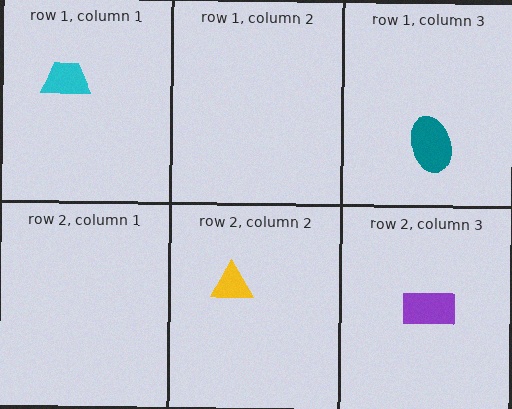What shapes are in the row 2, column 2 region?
The yellow triangle.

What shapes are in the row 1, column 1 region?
The cyan trapezoid.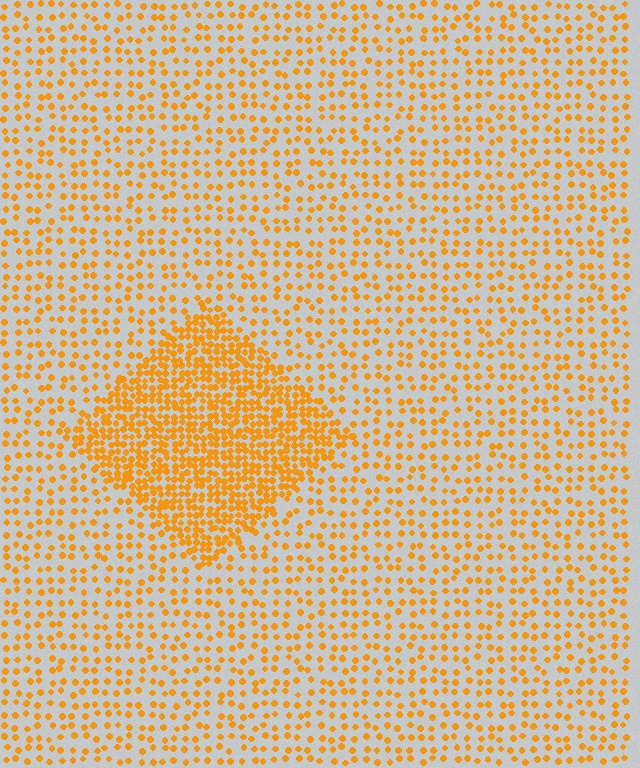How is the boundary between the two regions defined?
The boundary is defined by a change in element density (approximately 2.5x ratio). All elements are the same color, size, and shape.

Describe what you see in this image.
The image contains small orange elements arranged at two different densities. A diamond-shaped region is visible where the elements are more densely packed than the surrounding area.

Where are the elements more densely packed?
The elements are more densely packed inside the diamond boundary.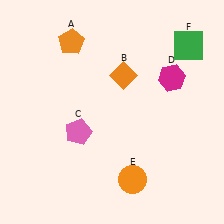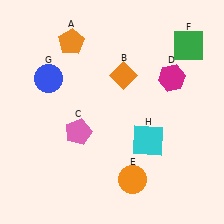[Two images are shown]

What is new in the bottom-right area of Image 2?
A cyan square (H) was added in the bottom-right area of Image 2.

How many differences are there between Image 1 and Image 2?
There are 2 differences between the two images.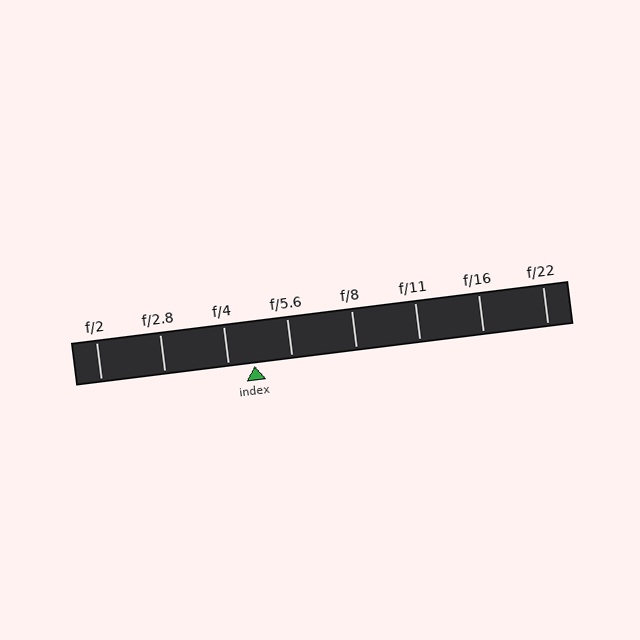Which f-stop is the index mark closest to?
The index mark is closest to f/4.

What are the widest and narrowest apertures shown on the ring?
The widest aperture shown is f/2 and the narrowest is f/22.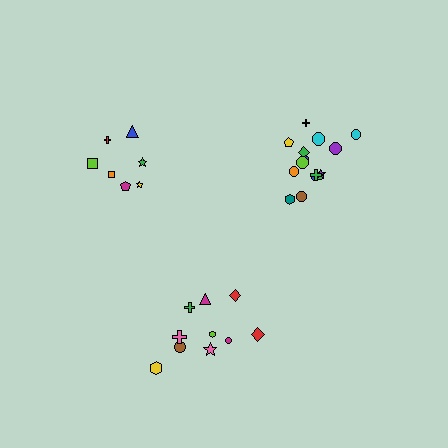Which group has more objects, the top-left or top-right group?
The top-right group.